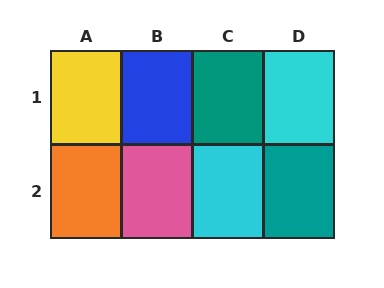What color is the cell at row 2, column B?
Pink.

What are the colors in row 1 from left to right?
Yellow, blue, teal, cyan.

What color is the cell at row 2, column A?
Orange.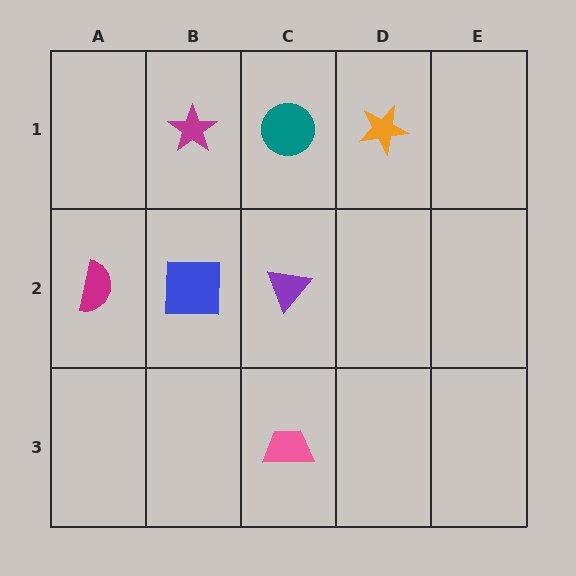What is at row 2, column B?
A blue square.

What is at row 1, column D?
An orange star.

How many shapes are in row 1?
3 shapes.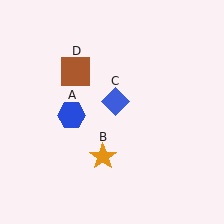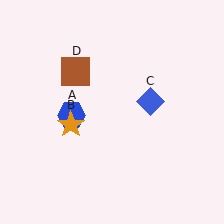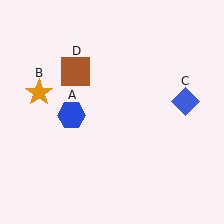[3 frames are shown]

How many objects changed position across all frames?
2 objects changed position: orange star (object B), blue diamond (object C).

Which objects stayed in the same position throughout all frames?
Blue hexagon (object A) and brown square (object D) remained stationary.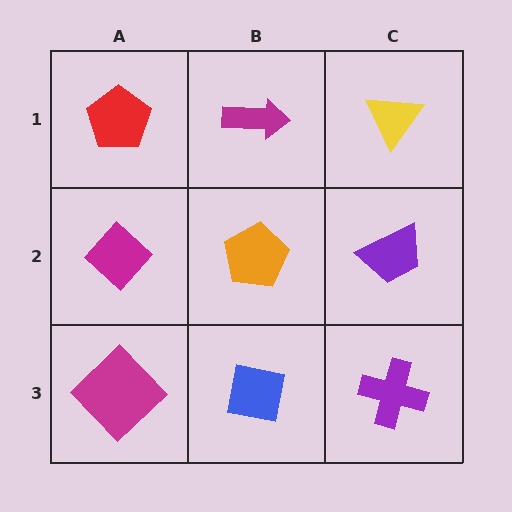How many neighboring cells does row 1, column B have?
3.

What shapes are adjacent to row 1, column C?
A purple trapezoid (row 2, column C), a magenta arrow (row 1, column B).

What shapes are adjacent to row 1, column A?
A magenta diamond (row 2, column A), a magenta arrow (row 1, column B).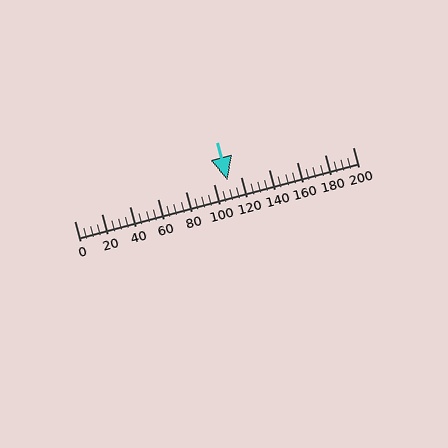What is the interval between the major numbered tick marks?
The major tick marks are spaced 20 units apart.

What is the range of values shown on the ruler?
The ruler shows values from 0 to 200.